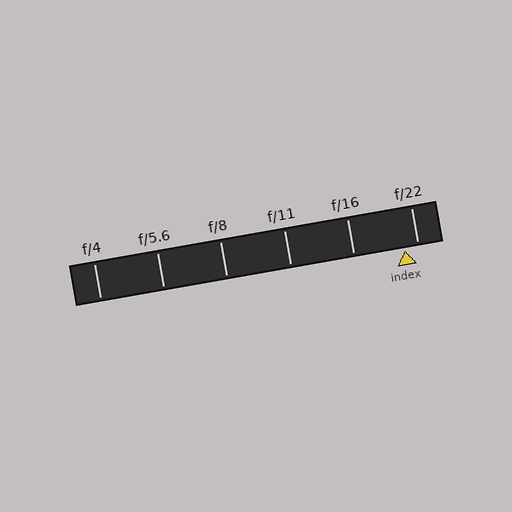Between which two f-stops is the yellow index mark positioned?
The index mark is between f/16 and f/22.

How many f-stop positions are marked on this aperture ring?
There are 6 f-stop positions marked.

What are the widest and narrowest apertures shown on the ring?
The widest aperture shown is f/4 and the narrowest is f/22.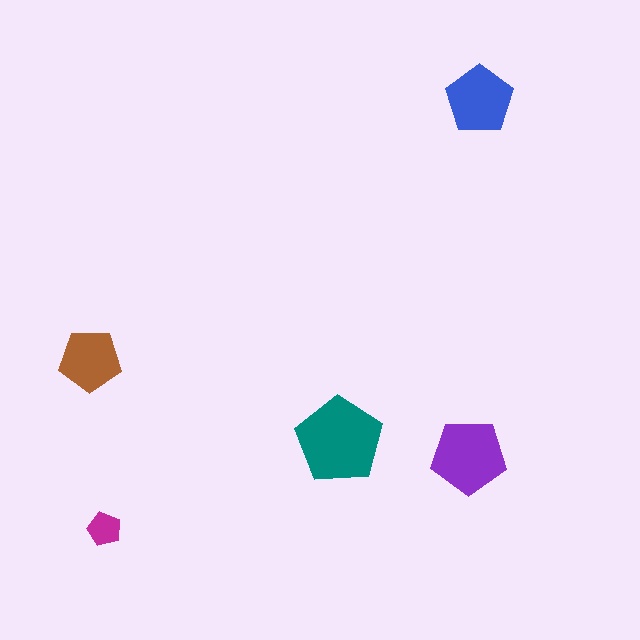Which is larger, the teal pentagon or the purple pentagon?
The teal one.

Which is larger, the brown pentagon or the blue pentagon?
The blue one.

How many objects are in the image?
There are 5 objects in the image.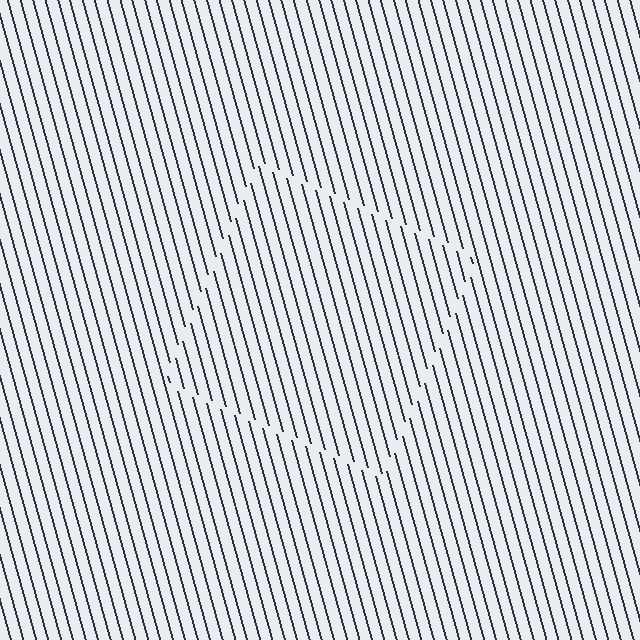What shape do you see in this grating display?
An illusory square. The interior of the shape contains the same grating, shifted by half a period — the contour is defined by the phase discontinuity where line-ends from the inner and outer gratings abut.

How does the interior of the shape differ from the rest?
The interior of the shape contains the same grating, shifted by half a period — the contour is defined by the phase discontinuity where line-ends from the inner and outer gratings abut.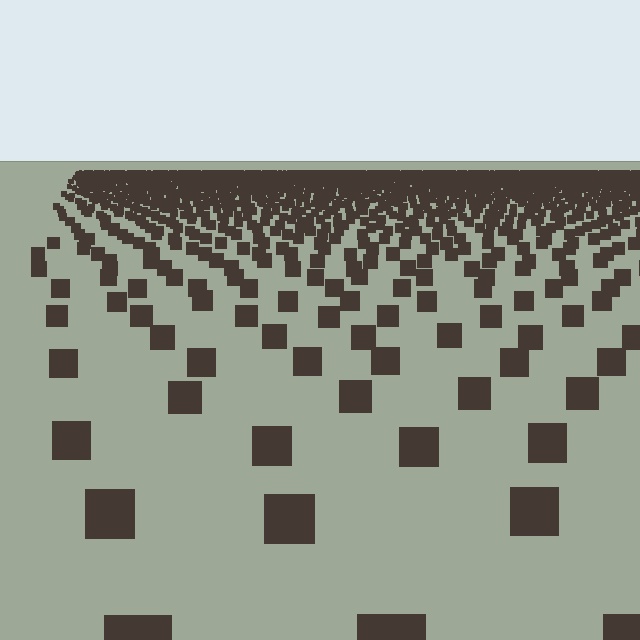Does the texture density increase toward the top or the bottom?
Density increases toward the top.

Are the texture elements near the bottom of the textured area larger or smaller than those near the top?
Larger. Near the bottom, elements are closer to the viewer and appear at a bigger on-screen size.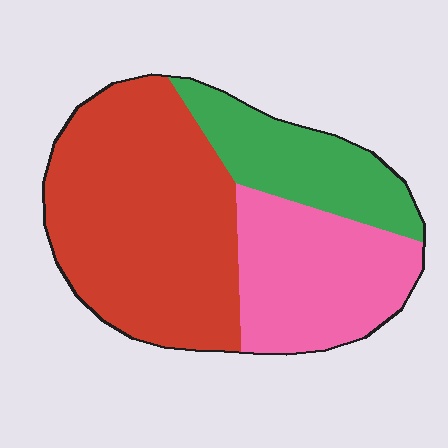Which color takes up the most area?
Red, at roughly 50%.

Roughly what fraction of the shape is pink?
Pink covers around 30% of the shape.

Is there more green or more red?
Red.